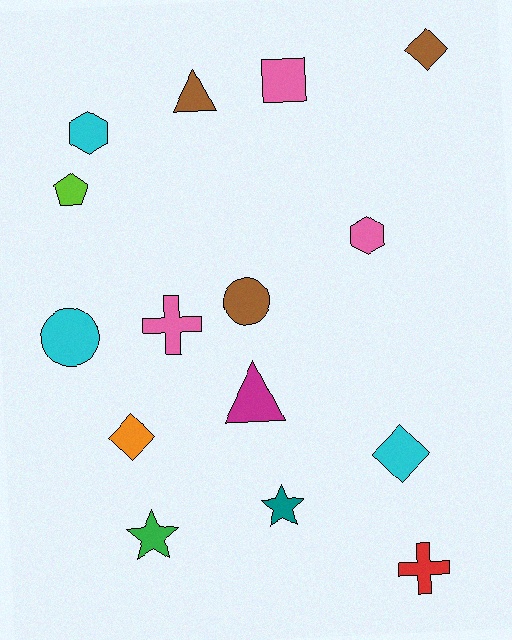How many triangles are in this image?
There are 2 triangles.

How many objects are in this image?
There are 15 objects.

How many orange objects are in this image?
There is 1 orange object.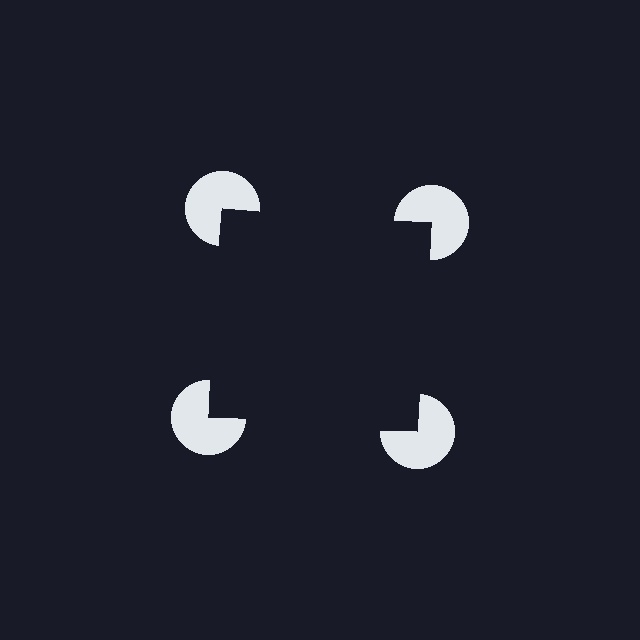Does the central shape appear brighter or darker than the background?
It typically appears slightly darker than the background, even though no actual brightness change is drawn.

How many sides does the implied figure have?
4 sides.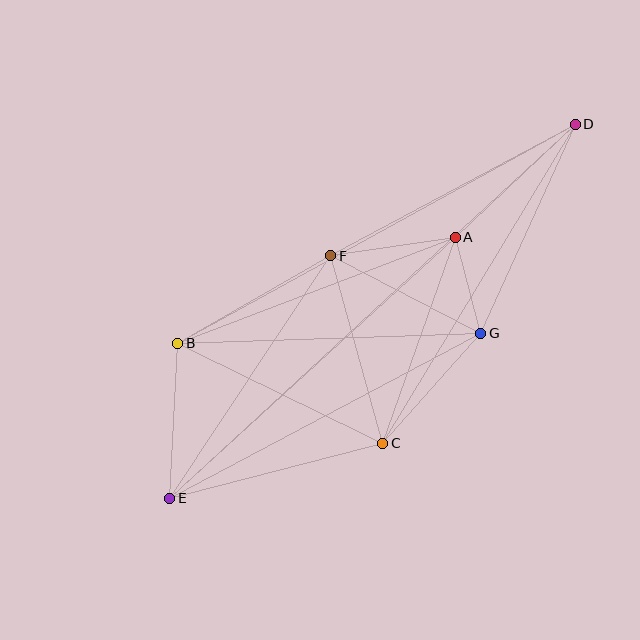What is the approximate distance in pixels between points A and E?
The distance between A and E is approximately 387 pixels.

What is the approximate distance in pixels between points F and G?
The distance between F and G is approximately 169 pixels.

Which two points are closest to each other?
Points A and G are closest to each other.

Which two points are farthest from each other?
Points D and E are farthest from each other.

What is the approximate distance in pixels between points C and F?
The distance between C and F is approximately 195 pixels.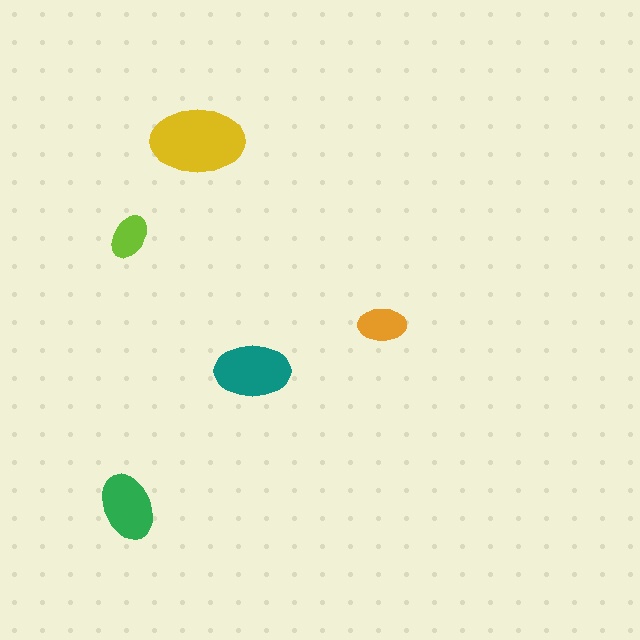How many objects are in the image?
There are 5 objects in the image.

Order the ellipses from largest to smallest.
the yellow one, the teal one, the green one, the orange one, the lime one.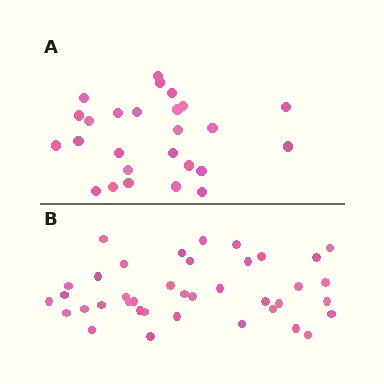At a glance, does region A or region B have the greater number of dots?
Region B (the bottom region) has more dots.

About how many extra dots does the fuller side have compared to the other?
Region B has approximately 15 more dots than region A.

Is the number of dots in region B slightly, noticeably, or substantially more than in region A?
Region B has substantially more. The ratio is roughly 1.5 to 1.